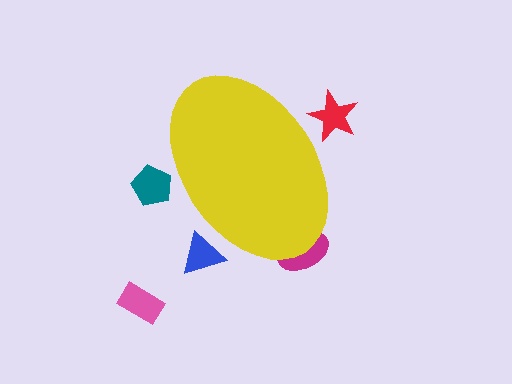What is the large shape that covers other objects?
A yellow ellipse.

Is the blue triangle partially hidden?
Yes, the blue triangle is partially hidden behind the yellow ellipse.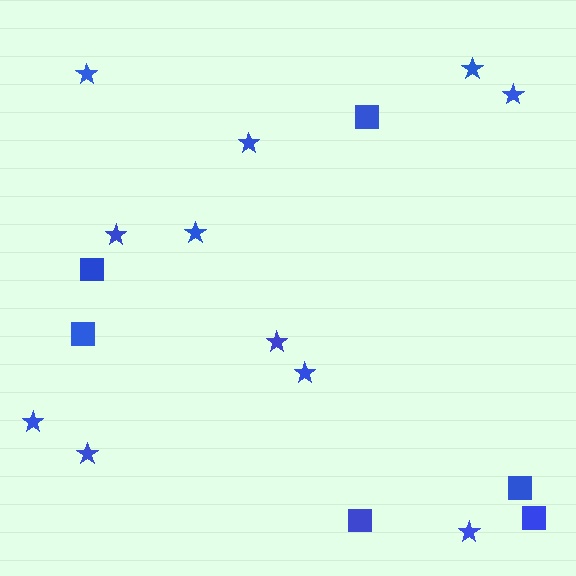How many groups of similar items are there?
There are 2 groups: one group of stars (11) and one group of squares (6).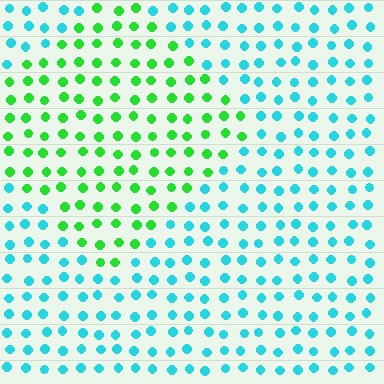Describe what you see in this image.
The image is filled with small cyan elements in a uniform arrangement. A diamond-shaped region is visible where the elements are tinted to a slightly different hue, forming a subtle color boundary.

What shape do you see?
I see a diamond.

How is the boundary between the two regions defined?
The boundary is defined purely by a slight shift in hue (about 60 degrees). Spacing, size, and orientation are identical on both sides.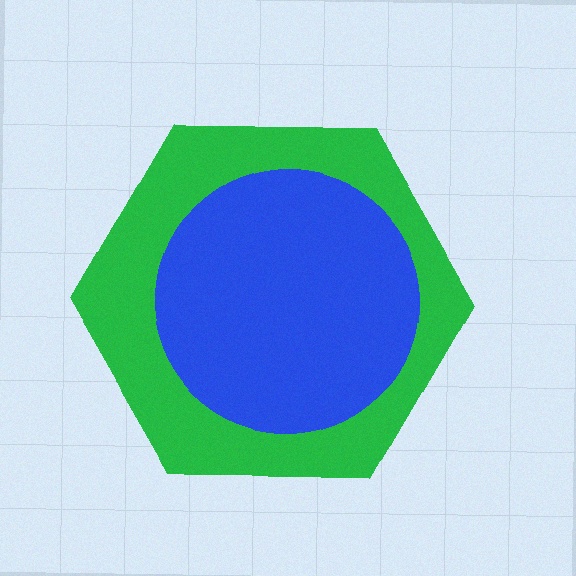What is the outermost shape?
The green hexagon.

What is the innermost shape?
The blue circle.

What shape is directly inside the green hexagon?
The blue circle.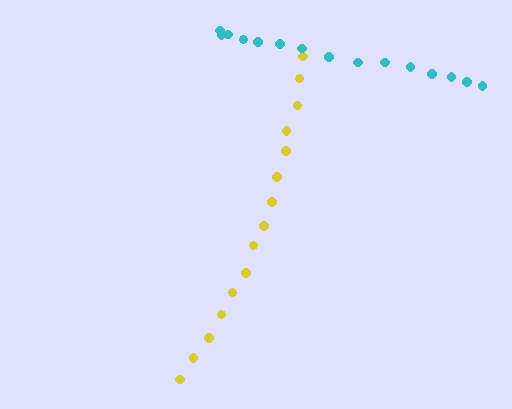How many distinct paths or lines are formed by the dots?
There are 2 distinct paths.